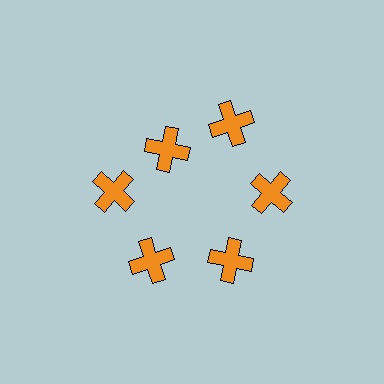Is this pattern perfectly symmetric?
No. The 6 orange crosses are arranged in a ring, but one element near the 11 o'clock position is pulled inward toward the center, breaking the 6-fold rotational symmetry.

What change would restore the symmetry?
The symmetry would be restored by moving it outward, back onto the ring so that all 6 crosses sit at equal angles and equal distance from the center.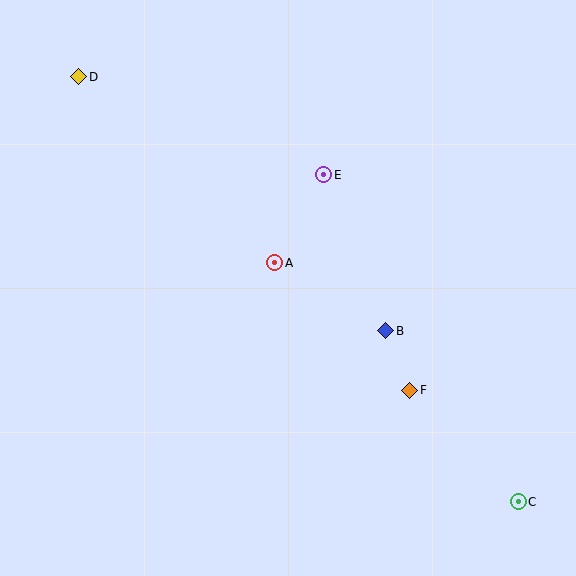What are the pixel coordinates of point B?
Point B is at (386, 331).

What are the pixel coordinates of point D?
Point D is at (79, 77).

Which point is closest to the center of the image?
Point A at (275, 263) is closest to the center.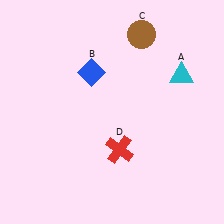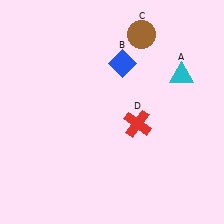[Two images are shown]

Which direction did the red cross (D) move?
The red cross (D) moved up.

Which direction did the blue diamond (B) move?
The blue diamond (B) moved right.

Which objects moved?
The objects that moved are: the blue diamond (B), the red cross (D).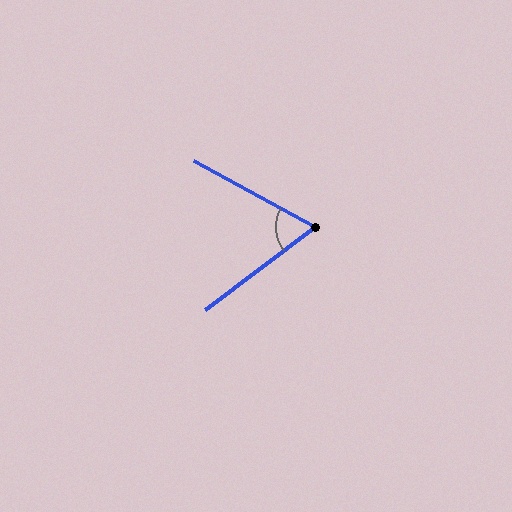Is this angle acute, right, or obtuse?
It is acute.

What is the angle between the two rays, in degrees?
Approximately 66 degrees.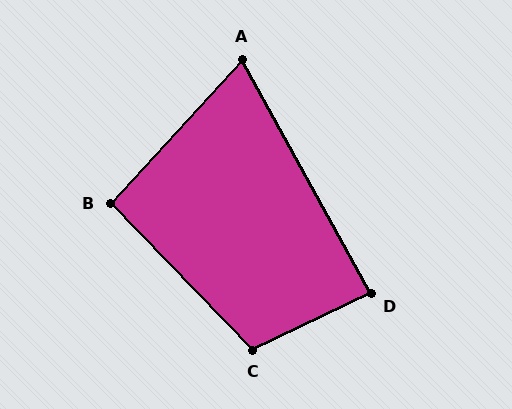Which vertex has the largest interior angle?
C, at approximately 109 degrees.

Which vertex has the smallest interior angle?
A, at approximately 71 degrees.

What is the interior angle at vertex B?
Approximately 93 degrees (approximately right).